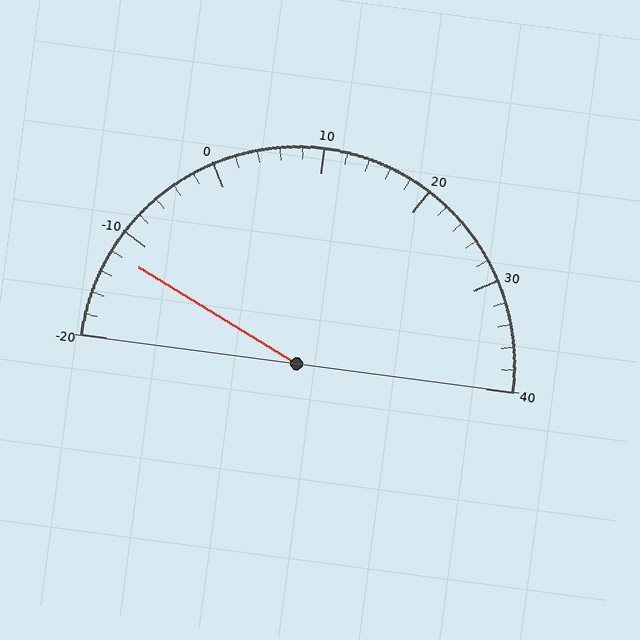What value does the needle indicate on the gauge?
The needle indicates approximately -12.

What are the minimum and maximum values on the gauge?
The gauge ranges from -20 to 40.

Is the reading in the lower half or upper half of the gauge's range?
The reading is in the lower half of the range (-20 to 40).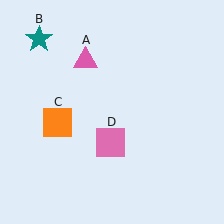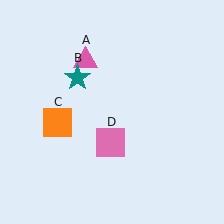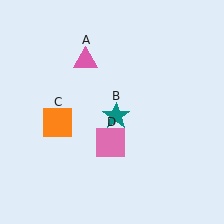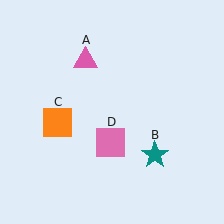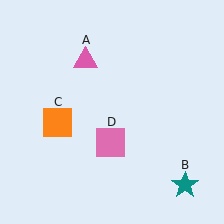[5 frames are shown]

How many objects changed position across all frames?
1 object changed position: teal star (object B).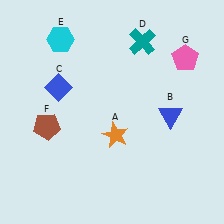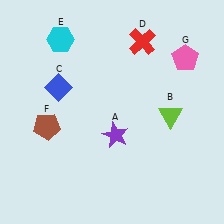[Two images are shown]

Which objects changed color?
A changed from orange to purple. B changed from blue to lime. D changed from teal to red.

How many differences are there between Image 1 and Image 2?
There are 3 differences between the two images.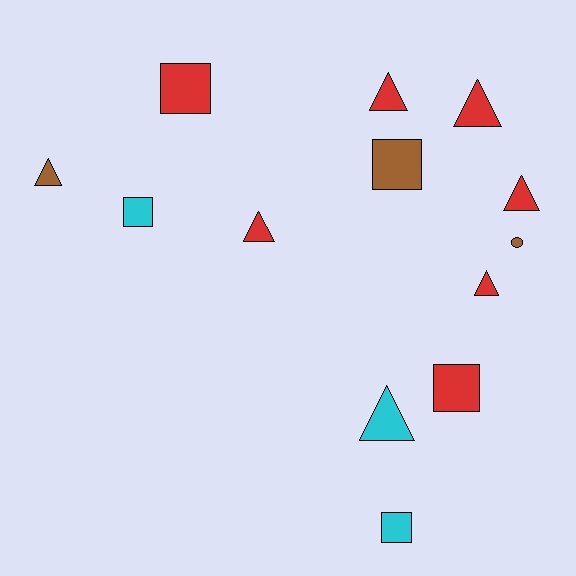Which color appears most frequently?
Red, with 7 objects.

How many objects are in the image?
There are 13 objects.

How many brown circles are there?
There is 1 brown circle.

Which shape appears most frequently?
Triangle, with 7 objects.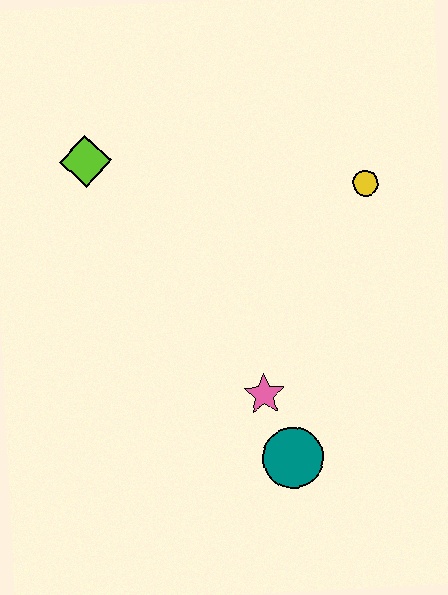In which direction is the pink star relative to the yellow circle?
The pink star is below the yellow circle.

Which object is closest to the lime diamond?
The yellow circle is closest to the lime diamond.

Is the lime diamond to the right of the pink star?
No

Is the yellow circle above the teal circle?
Yes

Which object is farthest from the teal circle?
The lime diamond is farthest from the teal circle.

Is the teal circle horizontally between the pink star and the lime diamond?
No